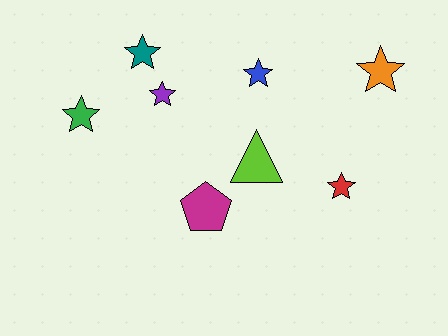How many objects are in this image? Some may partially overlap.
There are 8 objects.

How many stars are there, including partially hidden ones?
There are 6 stars.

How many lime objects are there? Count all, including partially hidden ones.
There is 1 lime object.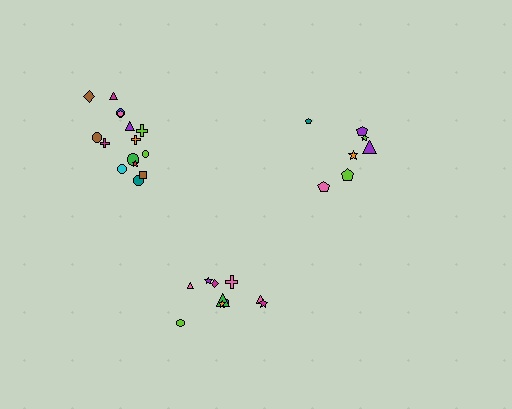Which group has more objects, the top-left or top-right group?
The top-left group.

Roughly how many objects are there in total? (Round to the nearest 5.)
Roughly 30 objects in total.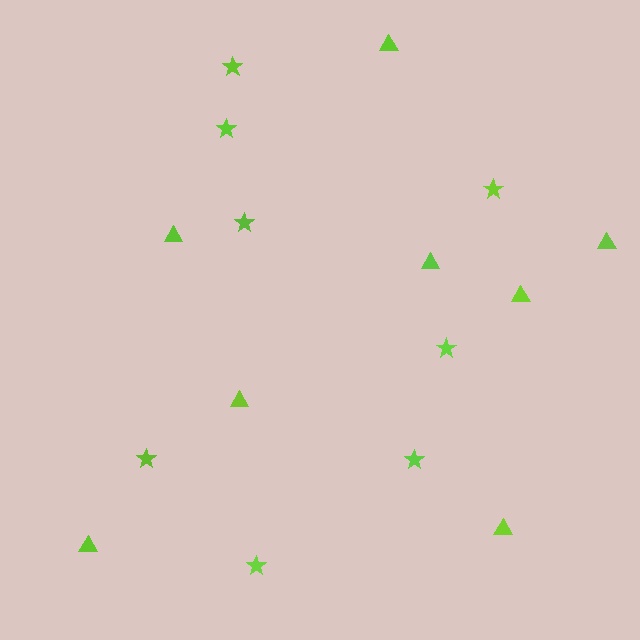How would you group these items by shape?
There are 2 groups: one group of stars (8) and one group of triangles (8).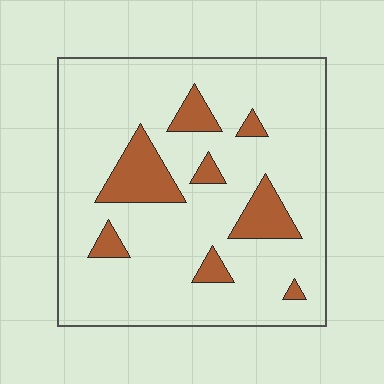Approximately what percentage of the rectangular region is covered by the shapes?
Approximately 15%.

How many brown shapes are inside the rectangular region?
8.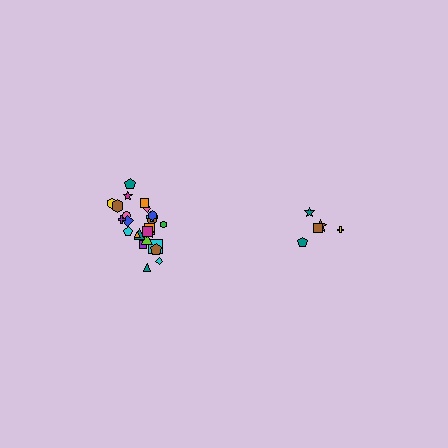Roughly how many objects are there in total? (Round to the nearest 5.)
Roughly 30 objects in total.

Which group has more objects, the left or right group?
The left group.